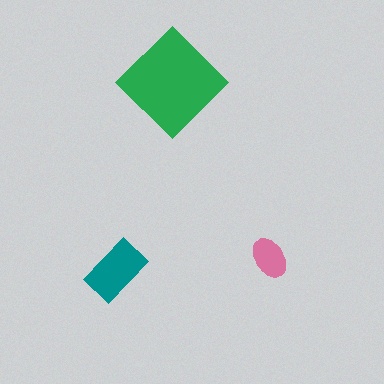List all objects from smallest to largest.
The pink ellipse, the teal rectangle, the green diamond.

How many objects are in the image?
There are 3 objects in the image.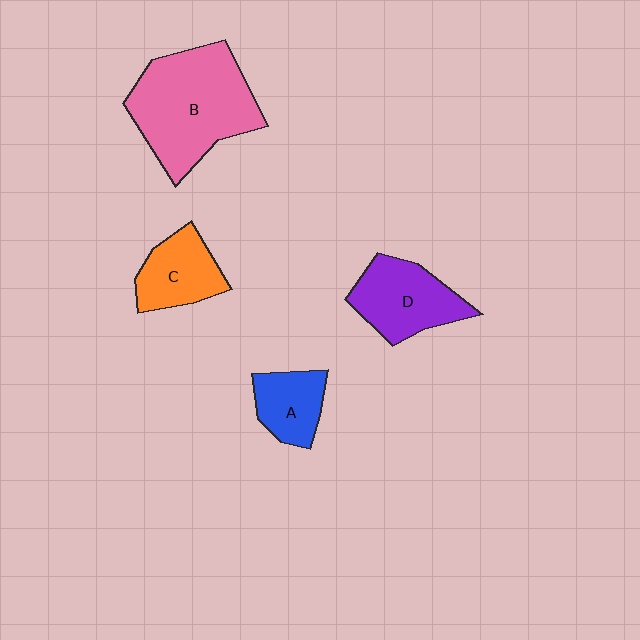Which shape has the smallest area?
Shape A (blue).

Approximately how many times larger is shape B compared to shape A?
Approximately 2.6 times.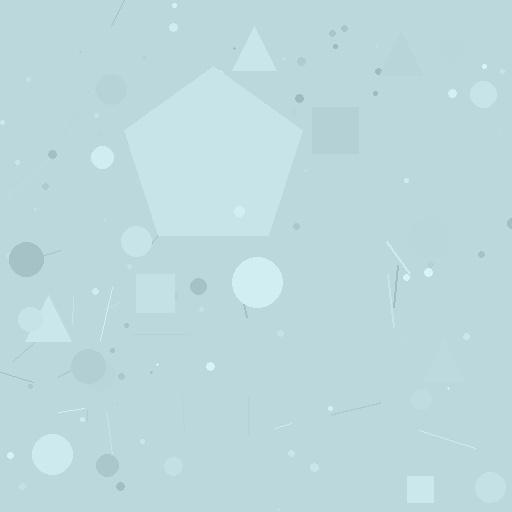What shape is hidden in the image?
A pentagon is hidden in the image.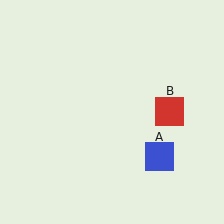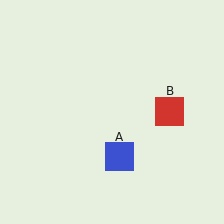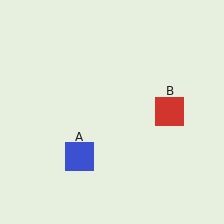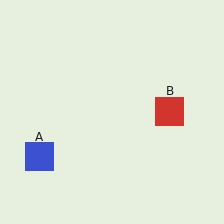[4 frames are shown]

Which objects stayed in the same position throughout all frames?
Red square (object B) remained stationary.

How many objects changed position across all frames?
1 object changed position: blue square (object A).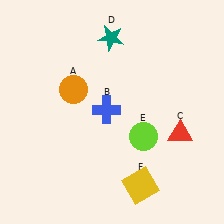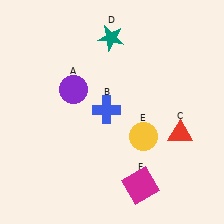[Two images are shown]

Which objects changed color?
A changed from orange to purple. E changed from lime to yellow. F changed from yellow to magenta.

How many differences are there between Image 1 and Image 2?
There are 3 differences between the two images.